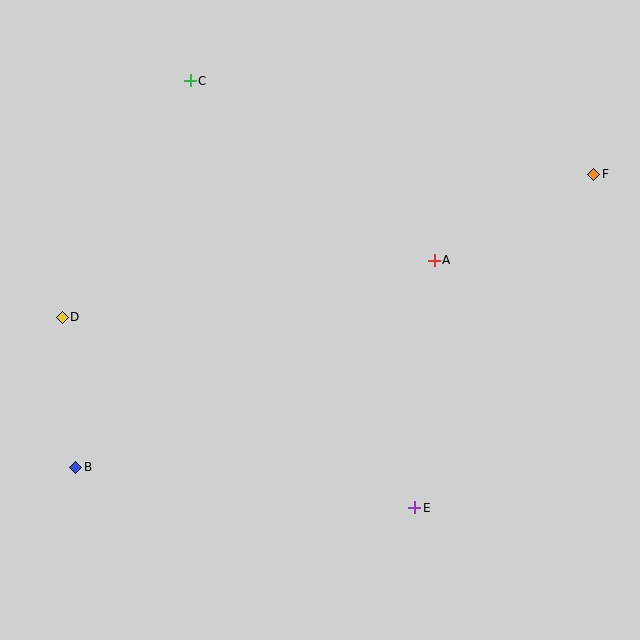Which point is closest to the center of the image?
Point A at (434, 260) is closest to the center.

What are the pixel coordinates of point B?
Point B is at (76, 467).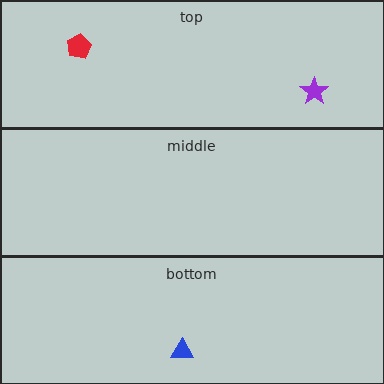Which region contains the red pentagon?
The top region.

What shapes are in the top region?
The red pentagon, the purple star.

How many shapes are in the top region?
2.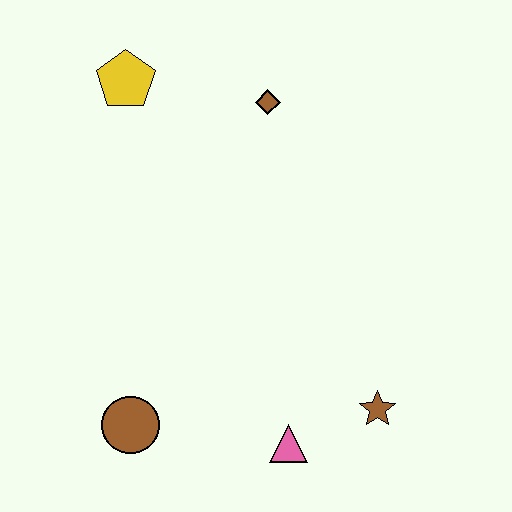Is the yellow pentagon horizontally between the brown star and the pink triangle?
No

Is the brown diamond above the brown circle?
Yes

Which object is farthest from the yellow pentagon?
The brown star is farthest from the yellow pentagon.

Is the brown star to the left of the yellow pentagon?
No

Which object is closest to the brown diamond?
The yellow pentagon is closest to the brown diamond.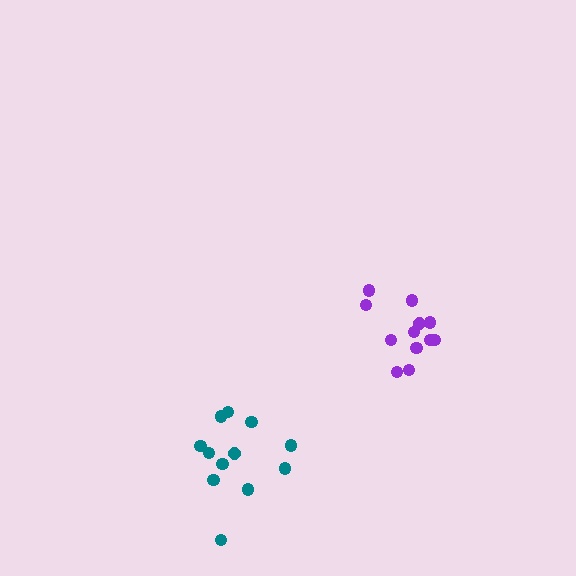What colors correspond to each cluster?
The clusters are colored: purple, teal.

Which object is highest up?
The purple cluster is topmost.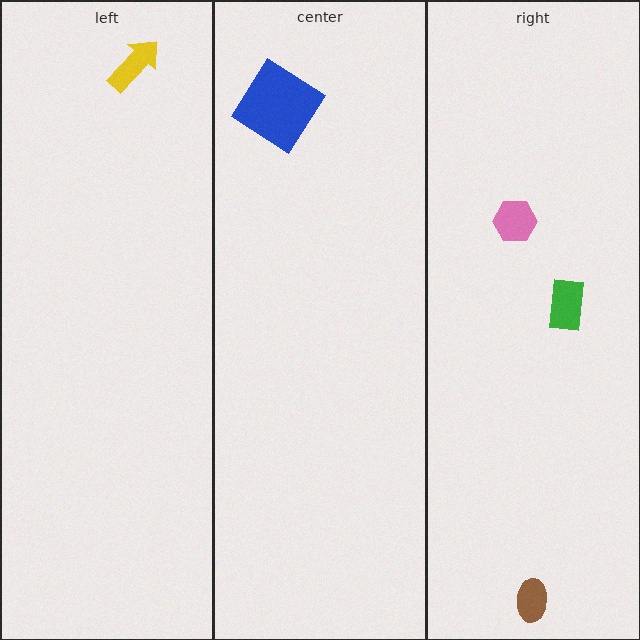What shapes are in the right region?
The green rectangle, the brown ellipse, the pink hexagon.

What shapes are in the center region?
The blue diamond.